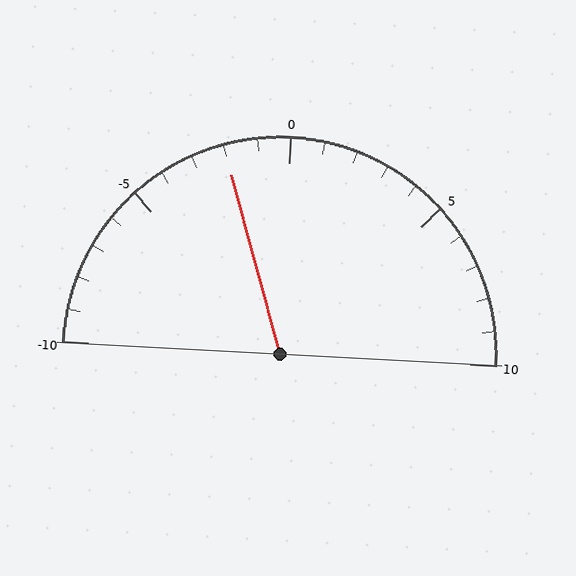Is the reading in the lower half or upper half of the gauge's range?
The reading is in the lower half of the range (-10 to 10).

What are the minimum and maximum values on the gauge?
The gauge ranges from -10 to 10.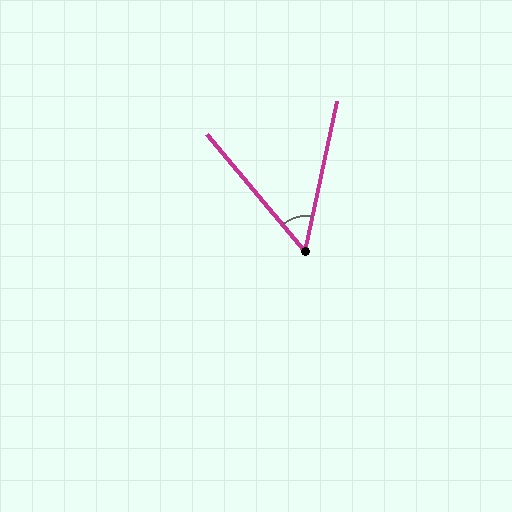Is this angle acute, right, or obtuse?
It is acute.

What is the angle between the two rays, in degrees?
Approximately 52 degrees.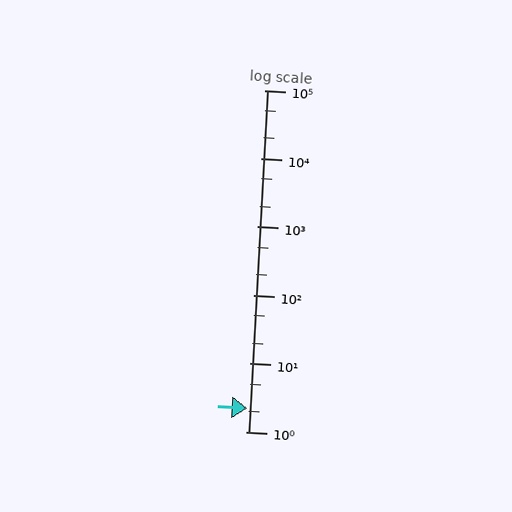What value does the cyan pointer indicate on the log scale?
The pointer indicates approximately 2.2.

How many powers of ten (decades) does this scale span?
The scale spans 5 decades, from 1 to 100000.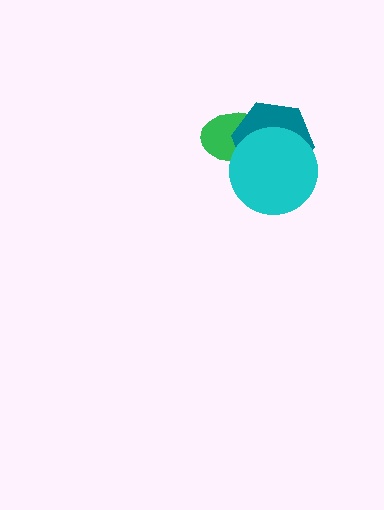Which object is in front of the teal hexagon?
The cyan circle is in front of the teal hexagon.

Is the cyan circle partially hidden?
No, no other shape covers it.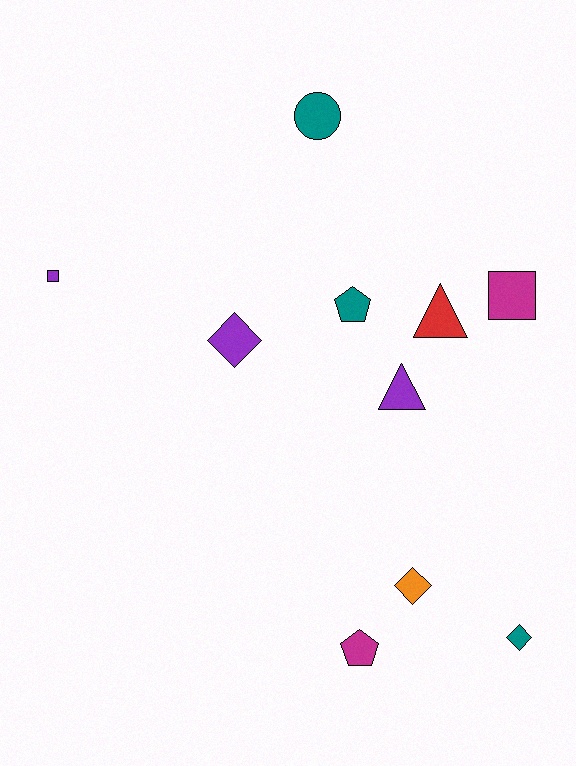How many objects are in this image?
There are 10 objects.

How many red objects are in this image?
There is 1 red object.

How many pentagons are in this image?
There are 2 pentagons.